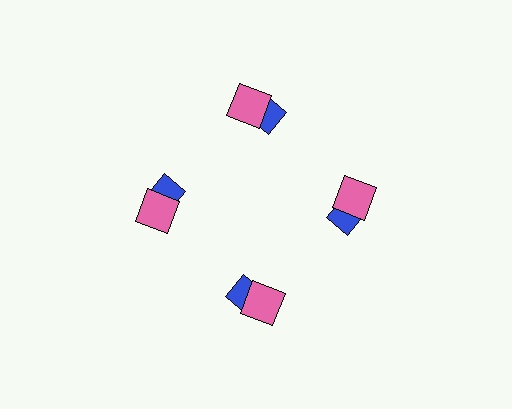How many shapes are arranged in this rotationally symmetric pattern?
There are 8 shapes, arranged in 4 groups of 2.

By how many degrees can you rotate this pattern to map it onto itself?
The pattern maps onto itself every 90 degrees of rotation.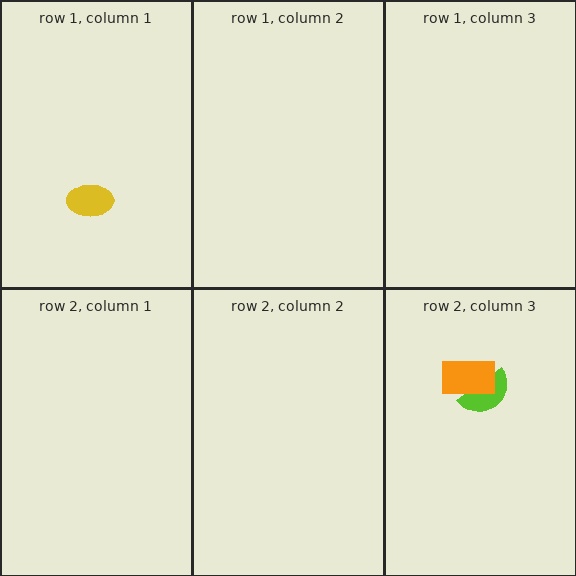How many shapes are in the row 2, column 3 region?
2.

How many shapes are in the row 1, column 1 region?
1.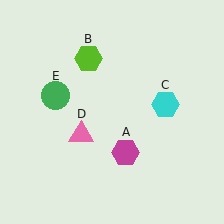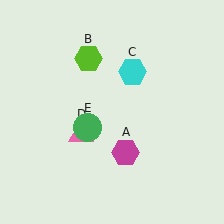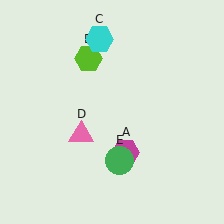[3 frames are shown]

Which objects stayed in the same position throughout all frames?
Magenta hexagon (object A) and lime hexagon (object B) and pink triangle (object D) remained stationary.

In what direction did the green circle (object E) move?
The green circle (object E) moved down and to the right.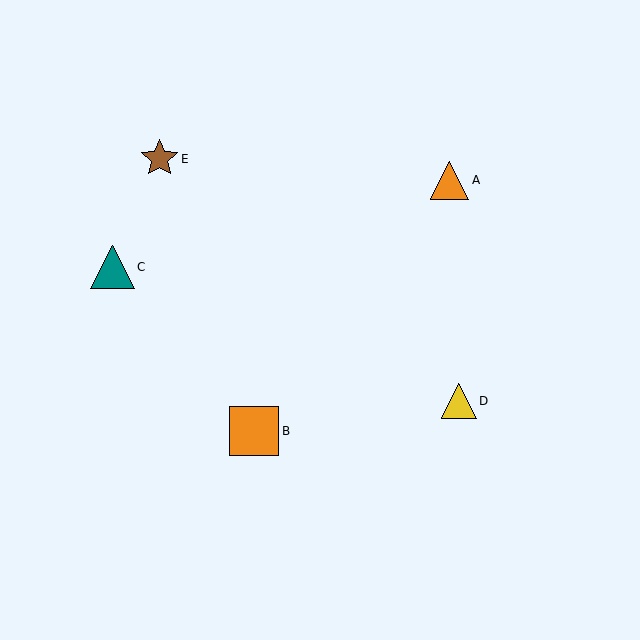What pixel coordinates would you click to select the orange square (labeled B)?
Click at (254, 431) to select the orange square B.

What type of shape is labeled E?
Shape E is a brown star.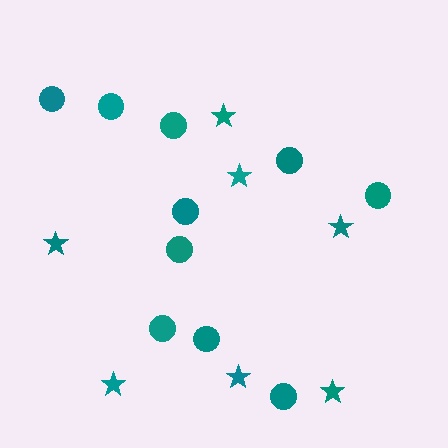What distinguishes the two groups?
There are 2 groups: one group of stars (7) and one group of circles (10).